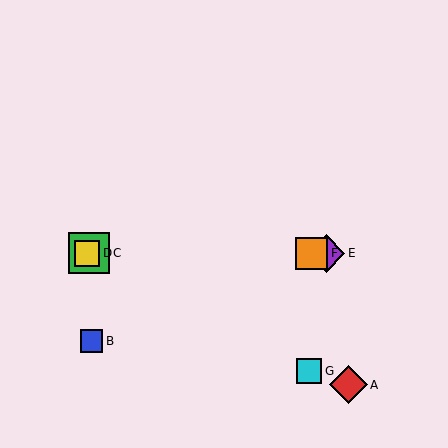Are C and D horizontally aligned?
Yes, both are at y≈253.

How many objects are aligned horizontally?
4 objects (C, D, E, F) are aligned horizontally.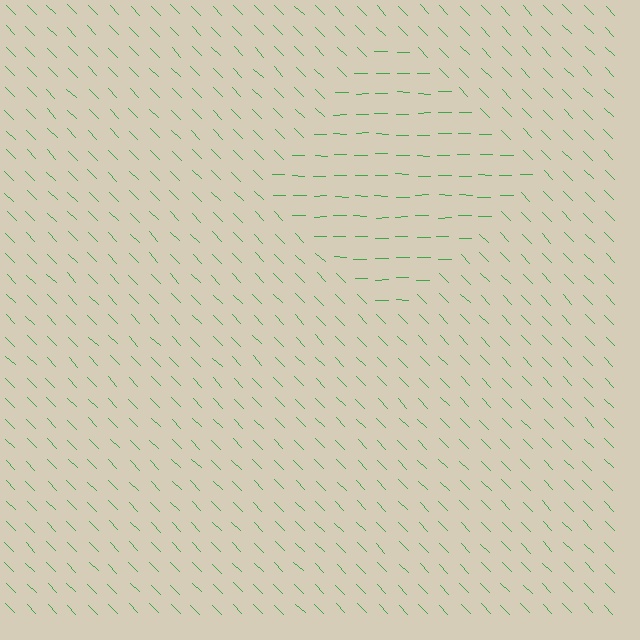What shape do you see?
I see a diamond.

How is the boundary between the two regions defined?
The boundary is defined purely by a change in line orientation (approximately 45 degrees difference). All lines are the same color and thickness.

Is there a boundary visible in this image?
Yes, there is a texture boundary formed by a change in line orientation.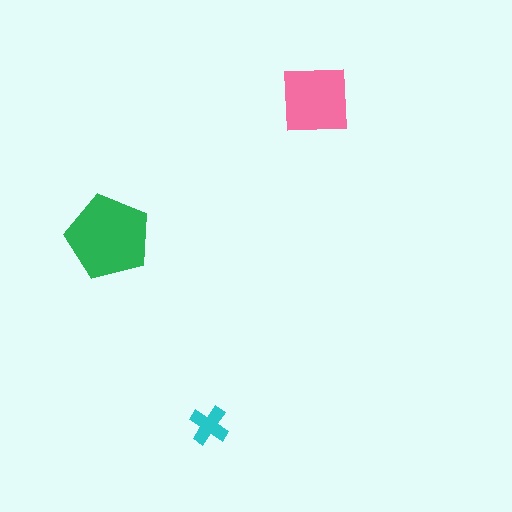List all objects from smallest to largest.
The cyan cross, the pink square, the green pentagon.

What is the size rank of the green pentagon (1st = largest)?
1st.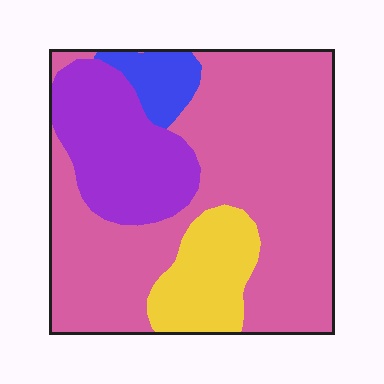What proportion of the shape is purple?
Purple takes up less than a quarter of the shape.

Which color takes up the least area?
Blue, at roughly 5%.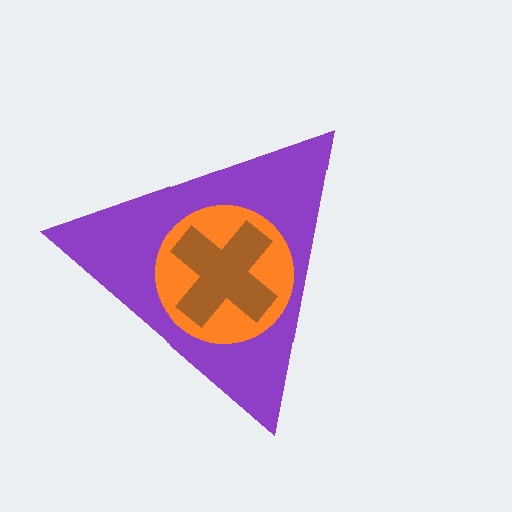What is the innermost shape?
The brown cross.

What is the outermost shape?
The purple triangle.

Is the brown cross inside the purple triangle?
Yes.